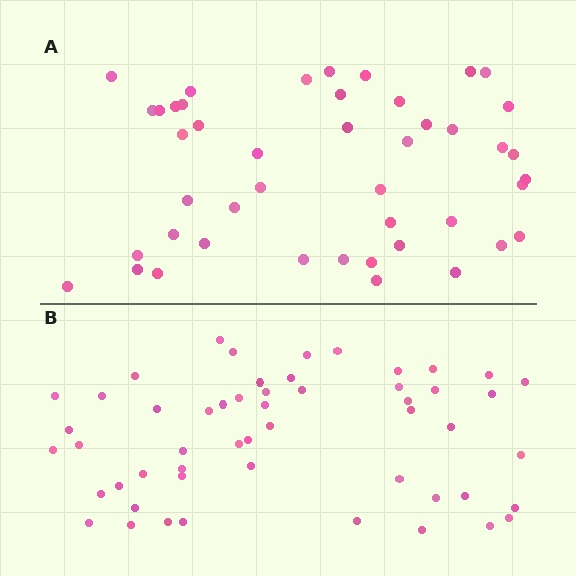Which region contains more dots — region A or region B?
Region B (the bottom region) has more dots.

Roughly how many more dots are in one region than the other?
Region B has roughly 8 or so more dots than region A.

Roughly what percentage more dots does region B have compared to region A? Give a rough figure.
About 20% more.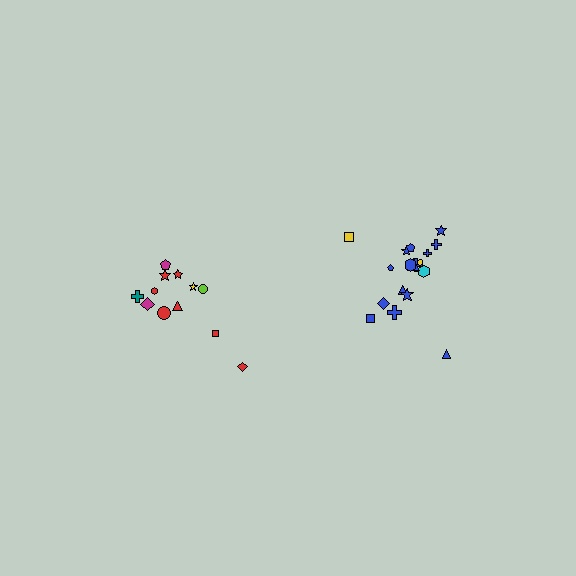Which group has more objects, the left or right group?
The right group.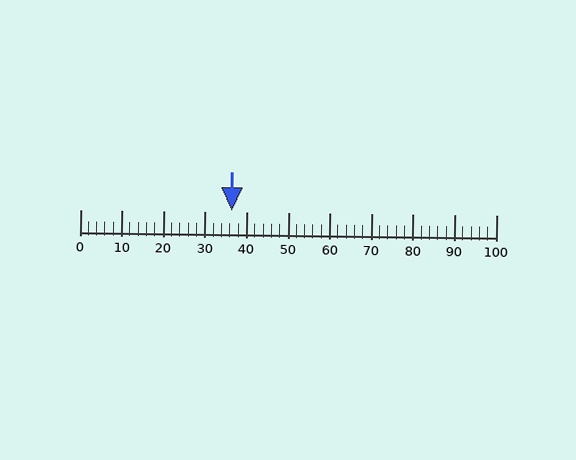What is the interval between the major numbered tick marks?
The major tick marks are spaced 10 units apart.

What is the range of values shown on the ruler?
The ruler shows values from 0 to 100.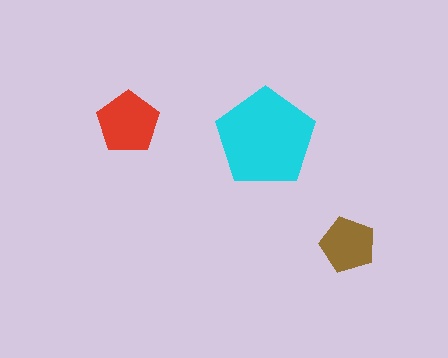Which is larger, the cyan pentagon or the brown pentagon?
The cyan one.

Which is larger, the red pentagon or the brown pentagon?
The red one.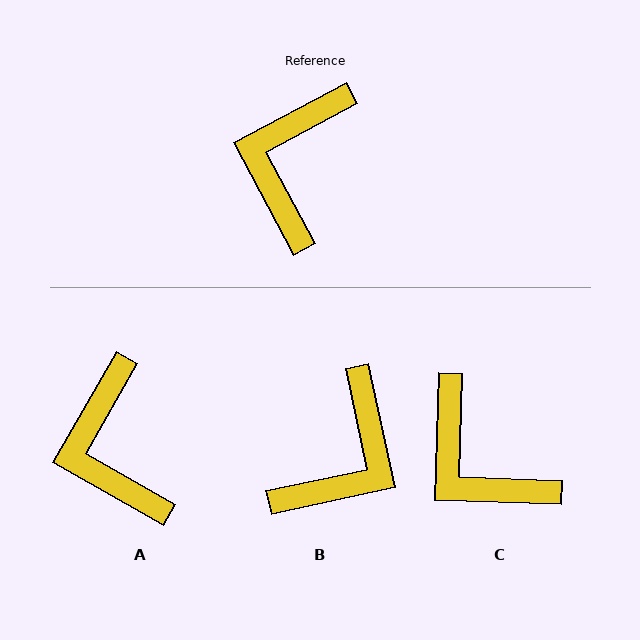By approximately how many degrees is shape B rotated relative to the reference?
Approximately 164 degrees counter-clockwise.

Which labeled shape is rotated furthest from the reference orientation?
B, about 164 degrees away.